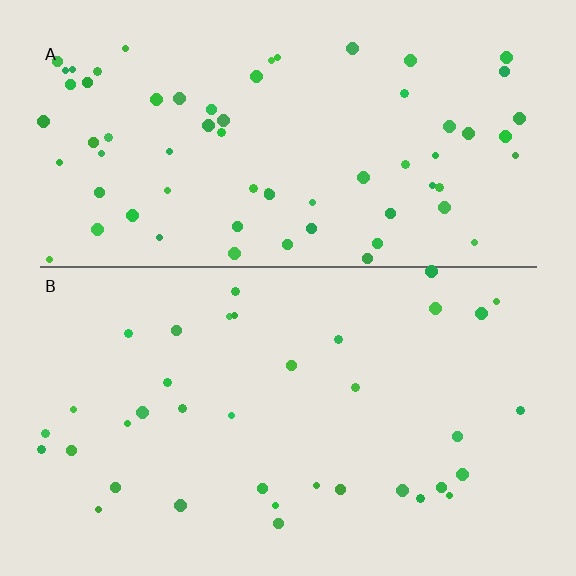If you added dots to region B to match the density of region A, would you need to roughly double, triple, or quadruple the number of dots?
Approximately double.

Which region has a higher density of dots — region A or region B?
A (the top).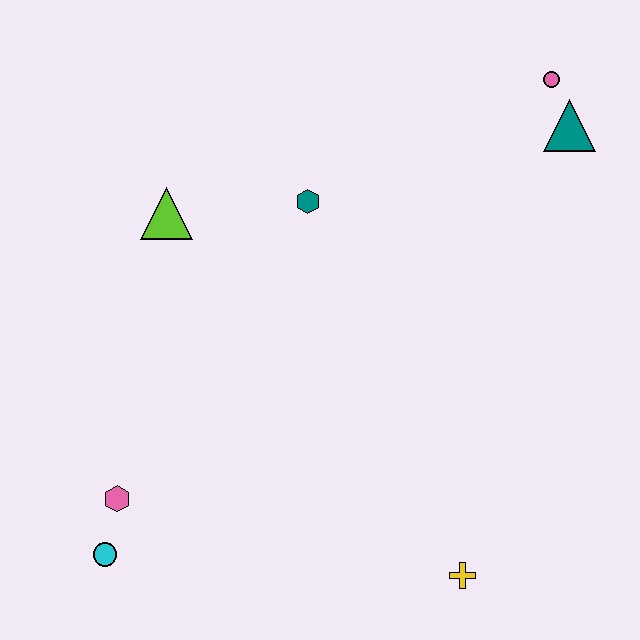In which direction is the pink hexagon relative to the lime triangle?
The pink hexagon is below the lime triangle.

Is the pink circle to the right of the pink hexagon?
Yes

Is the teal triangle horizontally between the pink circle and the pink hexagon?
No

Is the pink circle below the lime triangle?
No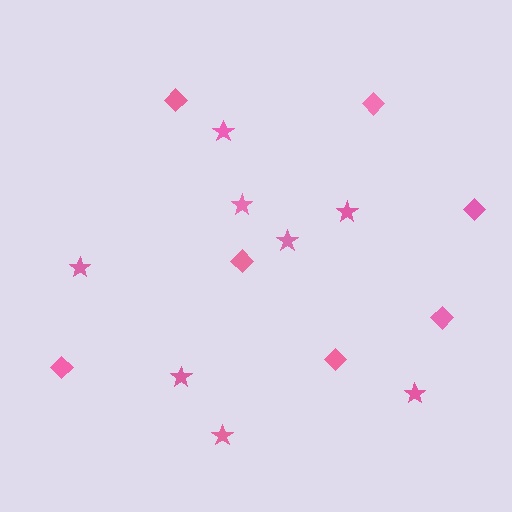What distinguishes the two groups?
There are 2 groups: one group of diamonds (7) and one group of stars (8).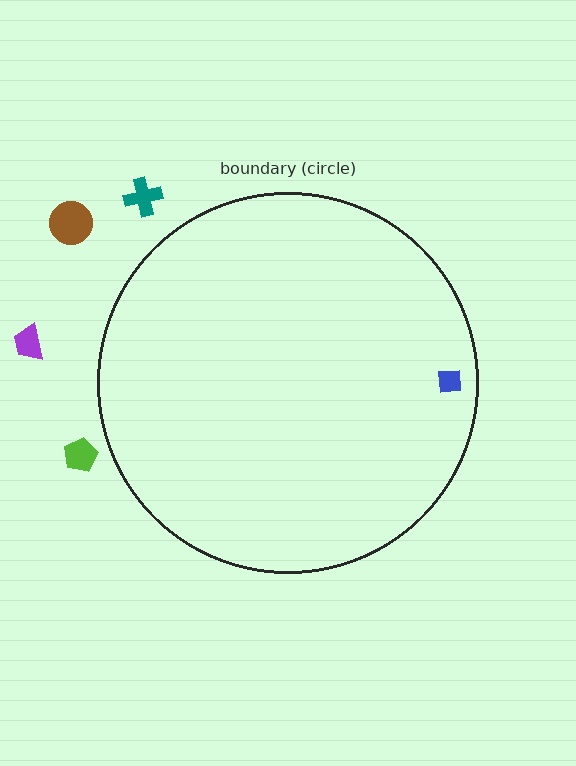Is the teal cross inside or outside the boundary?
Outside.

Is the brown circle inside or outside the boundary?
Outside.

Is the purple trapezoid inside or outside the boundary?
Outside.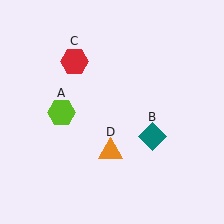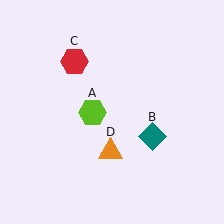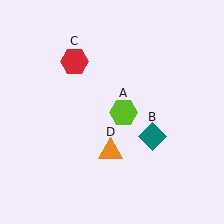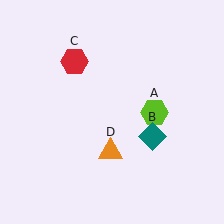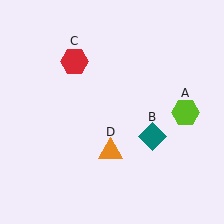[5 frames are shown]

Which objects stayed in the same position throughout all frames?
Teal diamond (object B) and red hexagon (object C) and orange triangle (object D) remained stationary.